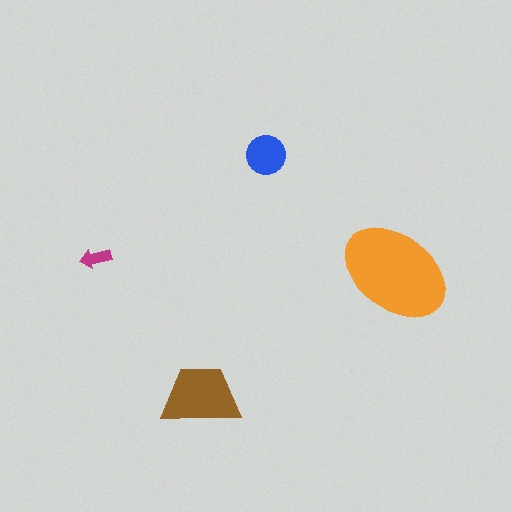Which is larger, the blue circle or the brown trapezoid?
The brown trapezoid.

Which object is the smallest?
The magenta arrow.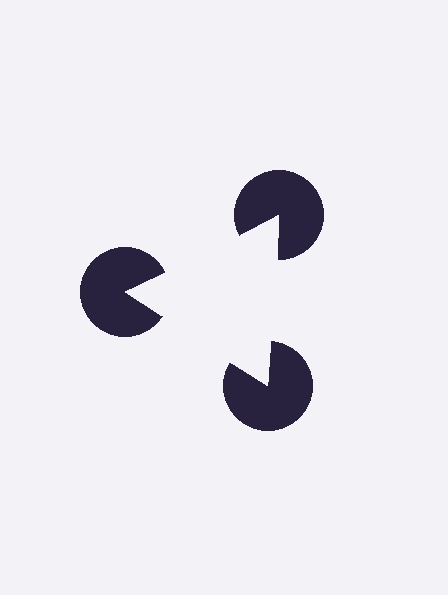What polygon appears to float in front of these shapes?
An illusory triangle — its edges are inferred from the aligned wedge cuts in the pac-man discs, not physically drawn.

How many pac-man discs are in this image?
There are 3 — one at each vertex of the illusory triangle.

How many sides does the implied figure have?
3 sides.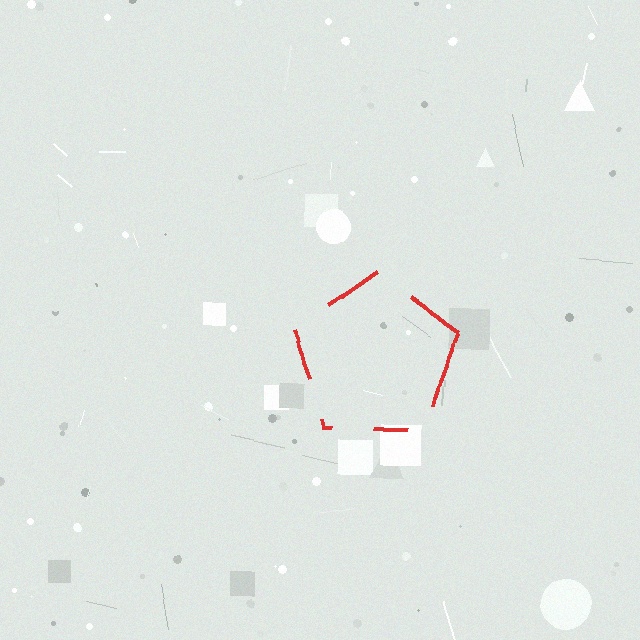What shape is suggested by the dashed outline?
The dashed outline suggests a pentagon.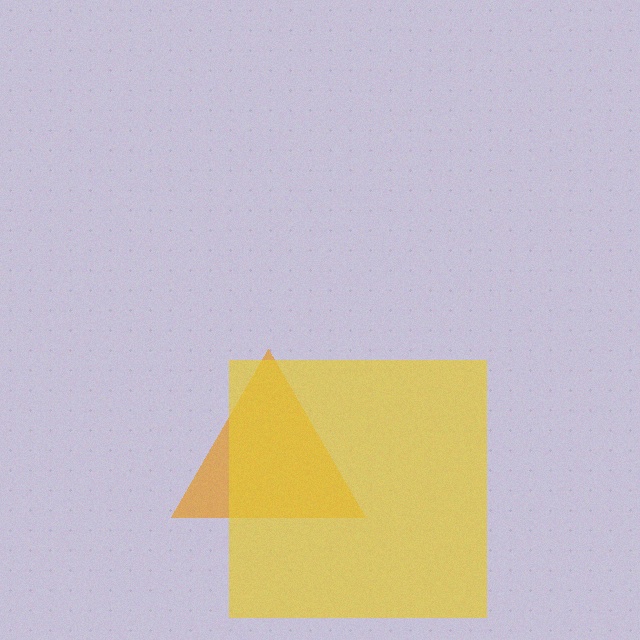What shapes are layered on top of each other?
The layered shapes are: an orange triangle, a yellow square.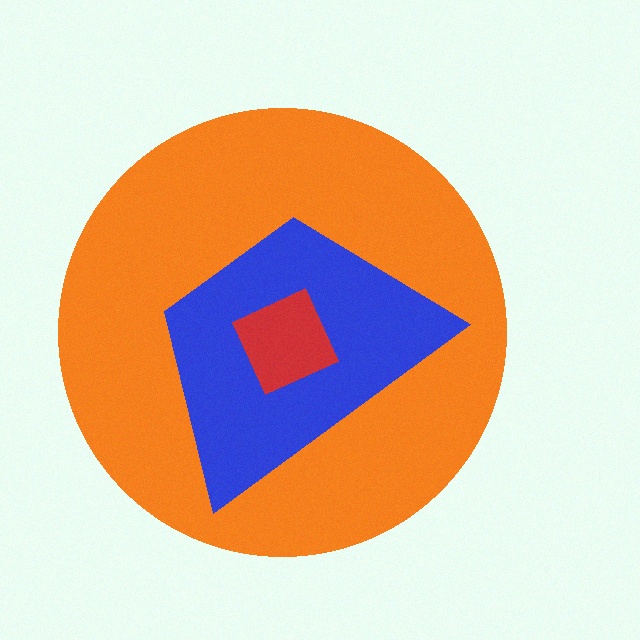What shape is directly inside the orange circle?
The blue trapezoid.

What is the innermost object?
The red square.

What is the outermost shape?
The orange circle.